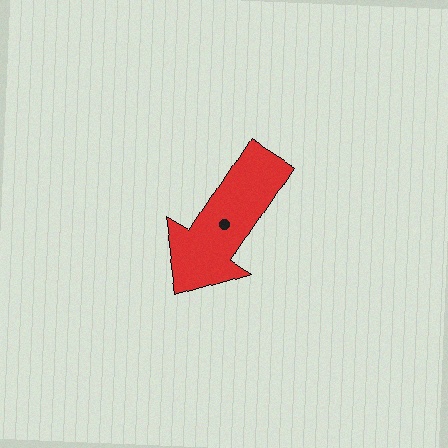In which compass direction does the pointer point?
Southwest.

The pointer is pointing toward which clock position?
Roughly 7 o'clock.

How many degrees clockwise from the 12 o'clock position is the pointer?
Approximately 212 degrees.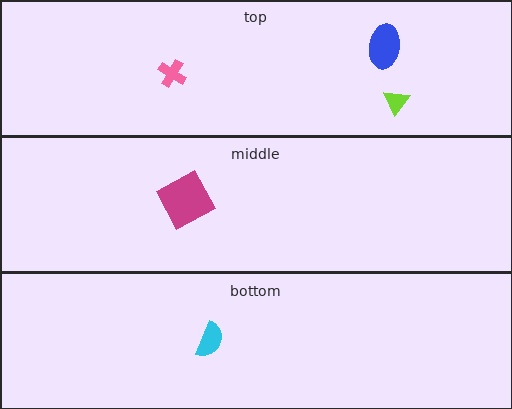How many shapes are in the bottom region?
1.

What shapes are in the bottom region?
The cyan semicircle.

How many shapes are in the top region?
3.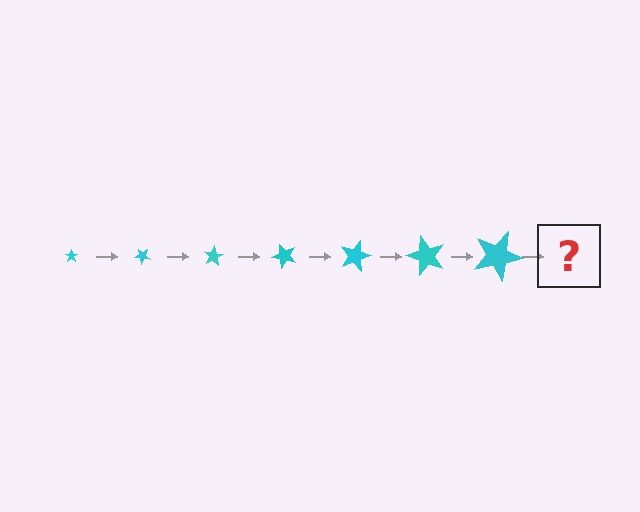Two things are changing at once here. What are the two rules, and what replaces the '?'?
The two rules are that the star grows larger each step and it rotates 40 degrees each step. The '?' should be a star, larger than the previous one and rotated 280 degrees from the start.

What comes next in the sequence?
The next element should be a star, larger than the previous one and rotated 280 degrees from the start.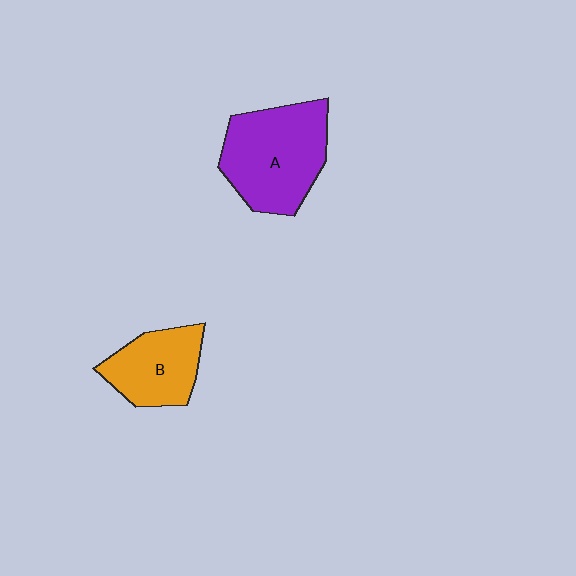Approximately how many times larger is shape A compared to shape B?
Approximately 1.5 times.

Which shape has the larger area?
Shape A (purple).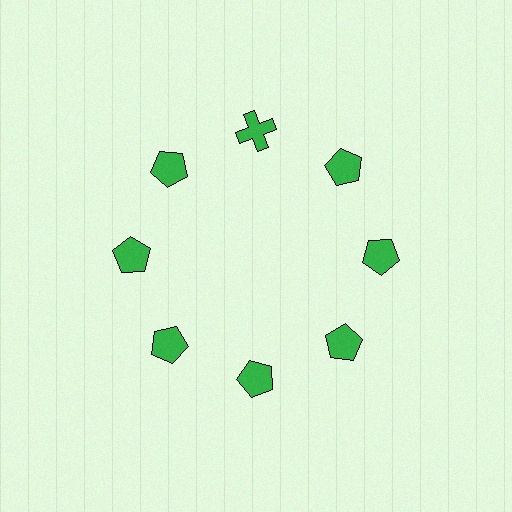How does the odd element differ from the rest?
It has a different shape: cross instead of pentagon.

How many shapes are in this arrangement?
There are 8 shapes arranged in a ring pattern.